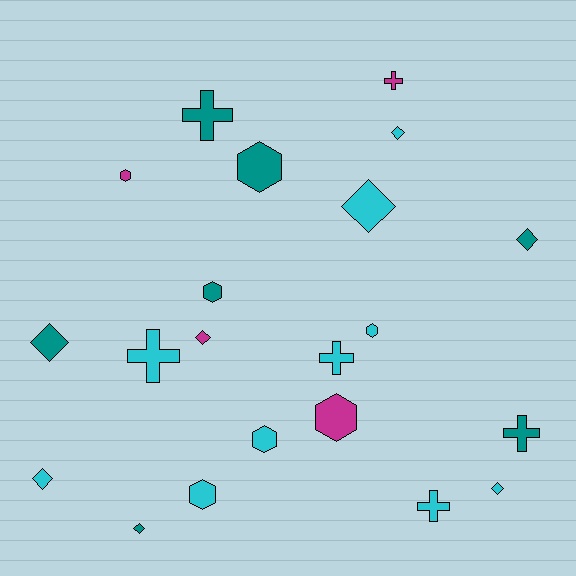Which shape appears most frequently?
Diamond, with 8 objects.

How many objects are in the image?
There are 21 objects.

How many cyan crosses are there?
There are 3 cyan crosses.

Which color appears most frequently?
Cyan, with 10 objects.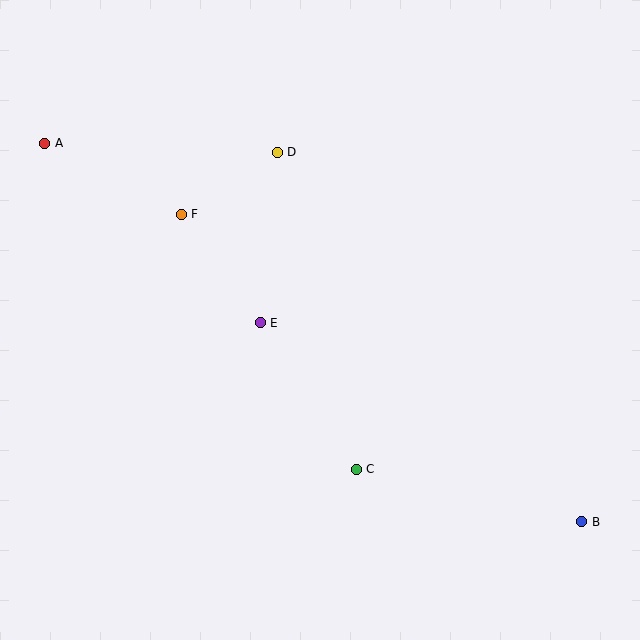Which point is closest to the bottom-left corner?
Point C is closest to the bottom-left corner.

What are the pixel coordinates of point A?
Point A is at (45, 143).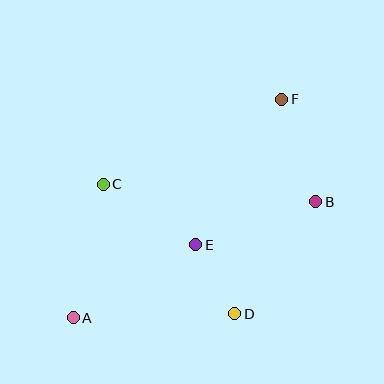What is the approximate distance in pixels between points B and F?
The distance between B and F is approximately 108 pixels.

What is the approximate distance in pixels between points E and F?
The distance between E and F is approximately 169 pixels.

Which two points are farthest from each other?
Points A and F are farthest from each other.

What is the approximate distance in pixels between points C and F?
The distance between C and F is approximately 198 pixels.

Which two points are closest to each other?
Points D and E are closest to each other.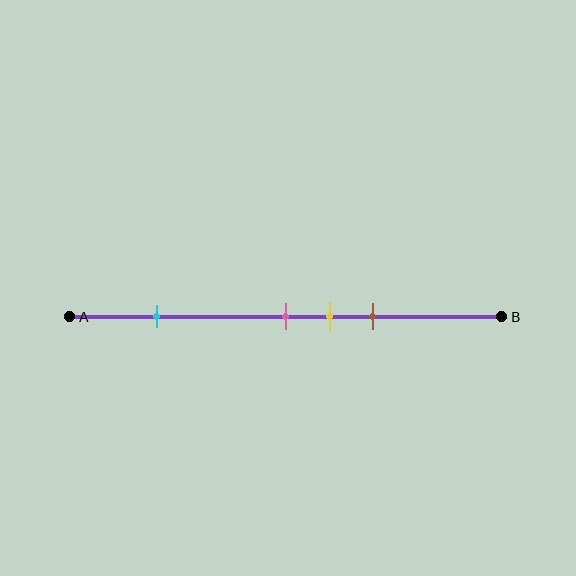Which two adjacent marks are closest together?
The pink and yellow marks are the closest adjacent pair.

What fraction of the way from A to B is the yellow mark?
The yellow mark is approximately 60% (0.6) of the way from A to B.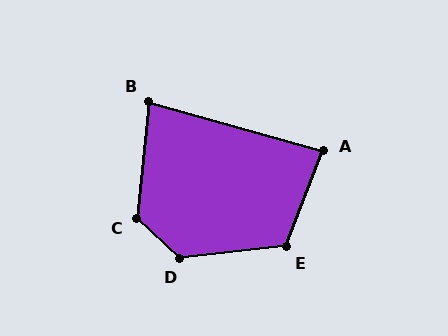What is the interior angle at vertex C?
Approximately 128 degrees (obtuse).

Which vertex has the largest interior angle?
D, at approximately 131 degrees.